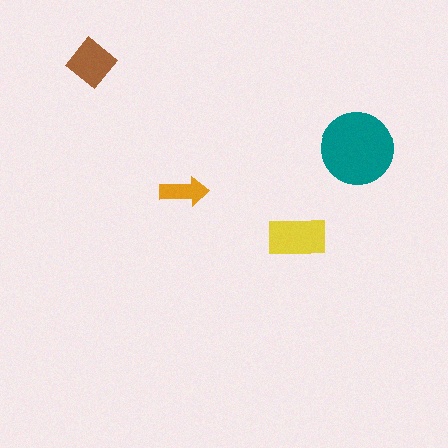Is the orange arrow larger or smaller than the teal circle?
Smaller.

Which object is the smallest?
The orange arrow.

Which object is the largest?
The teal circle.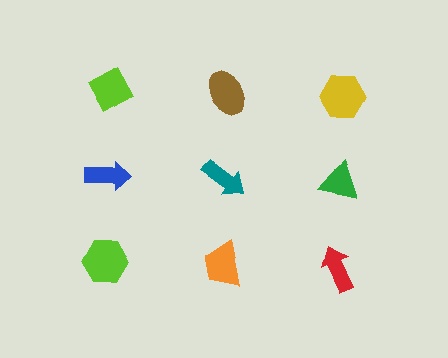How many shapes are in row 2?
3 shapes.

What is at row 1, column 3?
A yellow hexagon.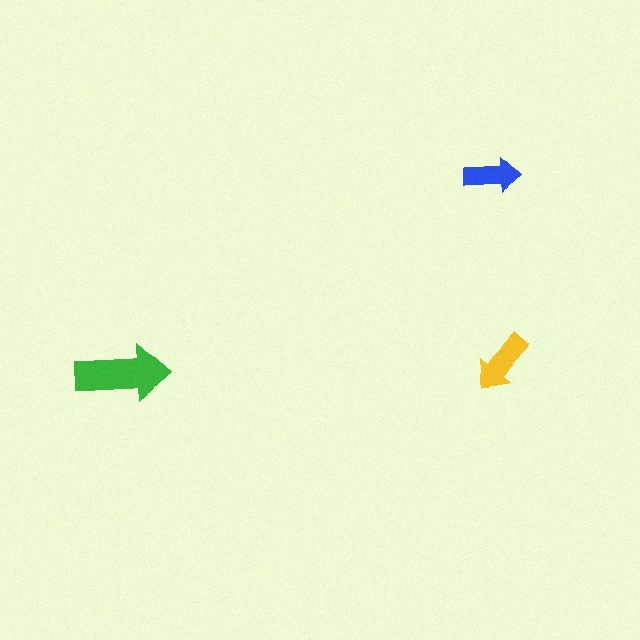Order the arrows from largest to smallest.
the green one, the yellow one, the blue one.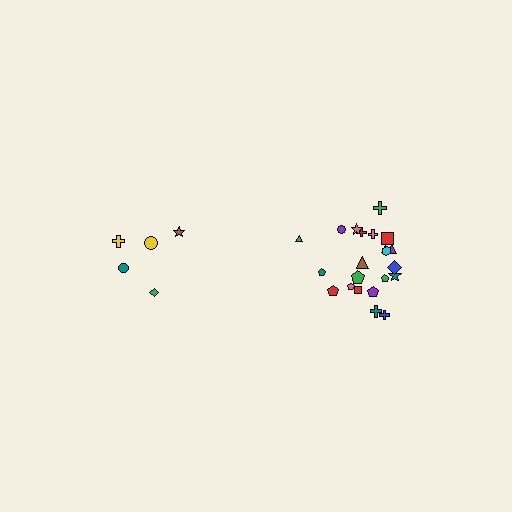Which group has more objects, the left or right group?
The right group.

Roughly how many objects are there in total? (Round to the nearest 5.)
Roughly 25 objects in total.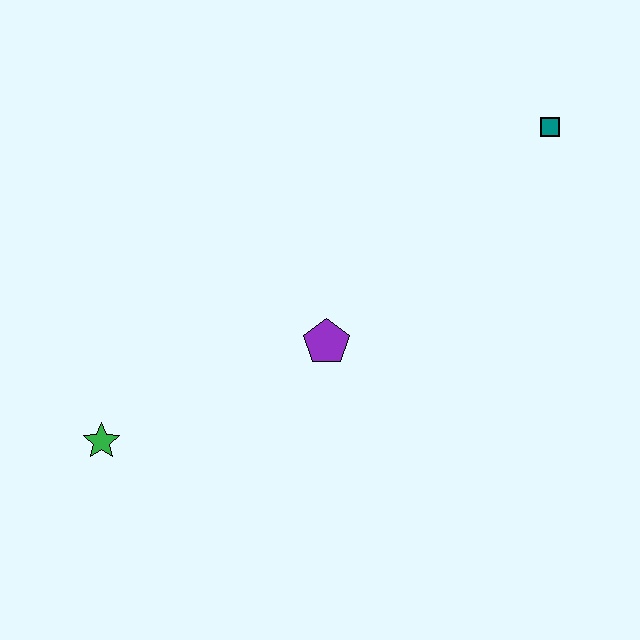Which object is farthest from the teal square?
The green star is farthest from the teal square.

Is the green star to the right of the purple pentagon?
No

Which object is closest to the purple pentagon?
The green star is closest to the purple pentagon.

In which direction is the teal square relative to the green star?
The teal square is to the right of the green star.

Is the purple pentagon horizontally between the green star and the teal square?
Yes